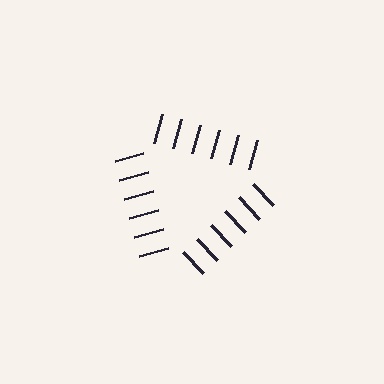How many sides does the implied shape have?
3 sides — the line-ends trace a triangle.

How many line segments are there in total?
18 — 6 along each of the 3 edges.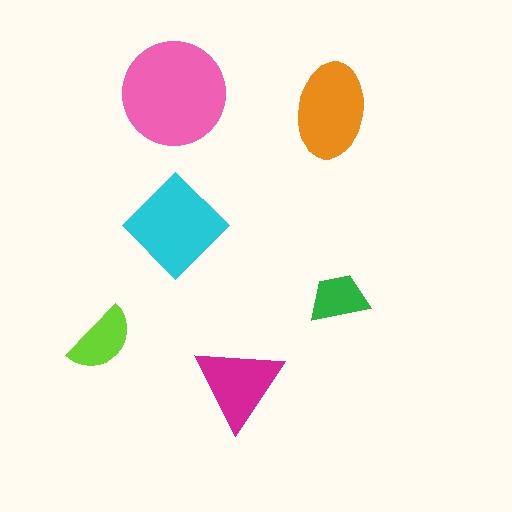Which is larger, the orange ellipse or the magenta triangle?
The orange ellipse.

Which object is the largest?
The pink circle.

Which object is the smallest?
The green trapezoid.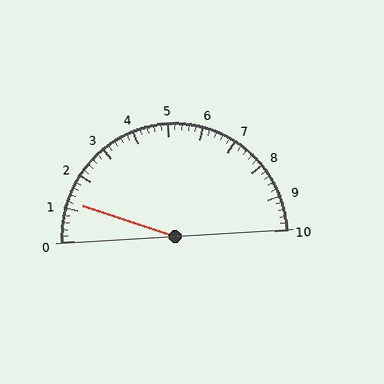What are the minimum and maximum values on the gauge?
The gauge ranges from 0 to 10.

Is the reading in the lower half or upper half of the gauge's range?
The reading is in the lower half of the range (0 to 10).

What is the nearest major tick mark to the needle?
The nearest major tick mark is 1.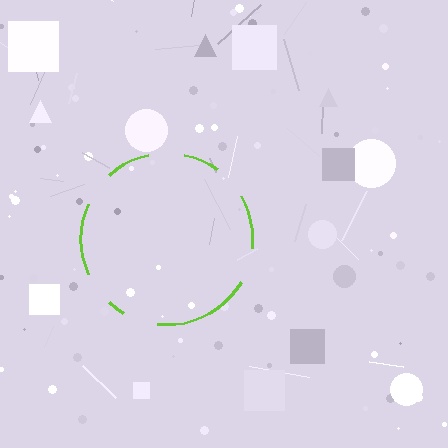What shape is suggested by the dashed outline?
The dashed outline suggests a circle.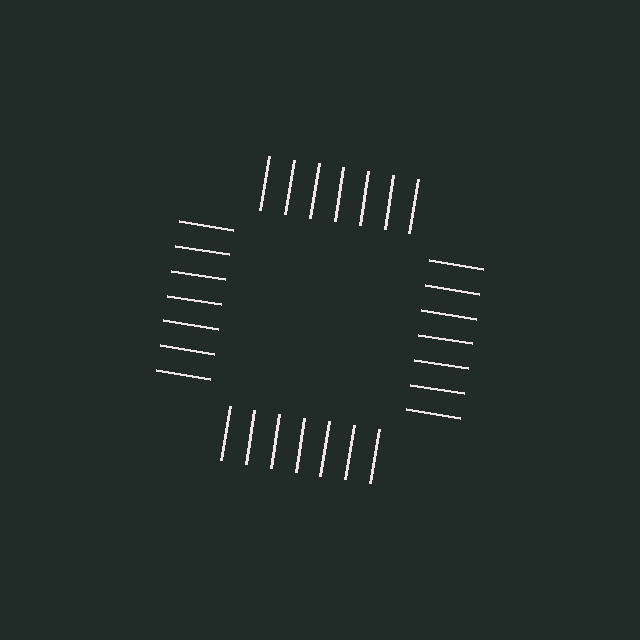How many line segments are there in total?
28 — 7 along each of the 4 edges.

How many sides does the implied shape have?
4 sides — the line-ends trace a square.